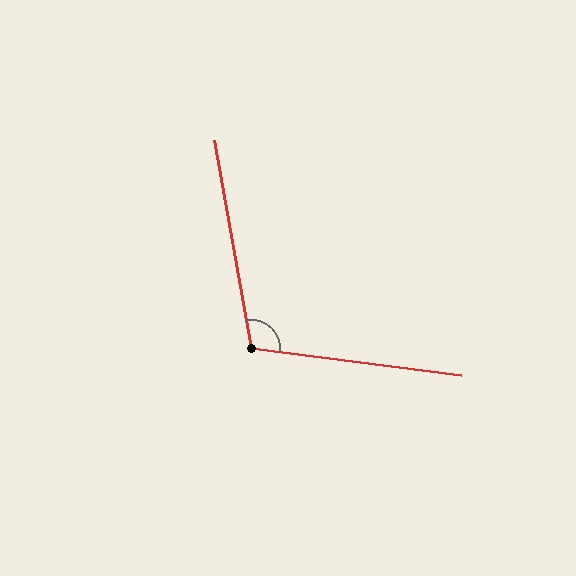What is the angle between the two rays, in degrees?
Approximately 107 degrees.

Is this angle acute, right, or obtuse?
It is obtuse.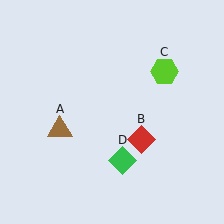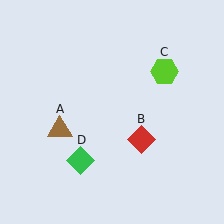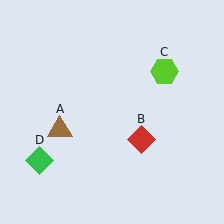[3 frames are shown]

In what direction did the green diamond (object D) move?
The green diamond (object D) moved left.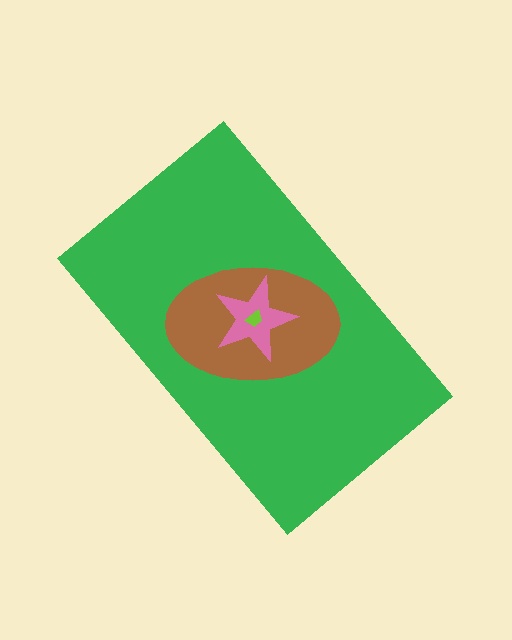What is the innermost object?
The lime trapezoid.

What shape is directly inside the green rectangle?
The brown ellipse.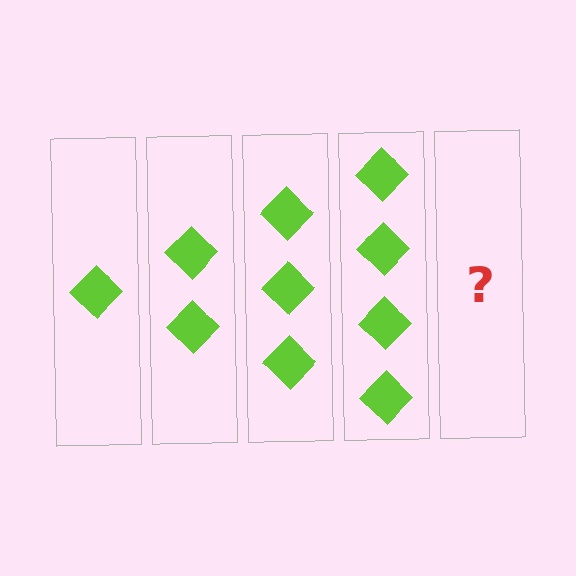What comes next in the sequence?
The next element should be 5 diamonds.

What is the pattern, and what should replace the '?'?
The pattern is that each step adds one more diamond. The '?' should be 5 diamonds.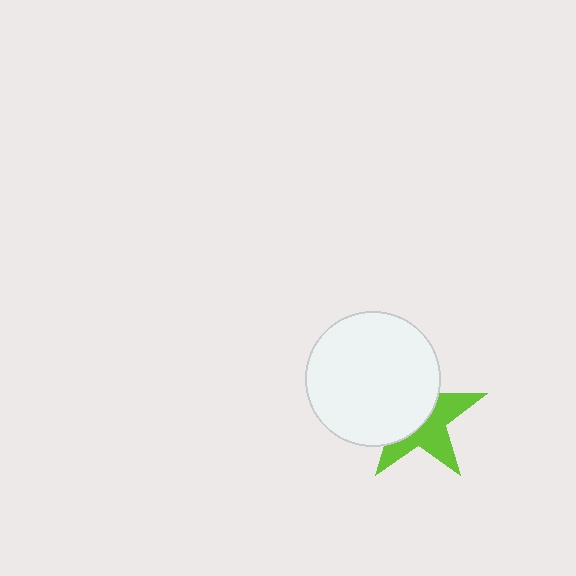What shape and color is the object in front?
The object in front is a white circle.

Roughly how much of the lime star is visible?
About half of it is visible (roughly 46%).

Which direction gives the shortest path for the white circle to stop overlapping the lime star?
Moving toward the upper-left gives the shortest separation.